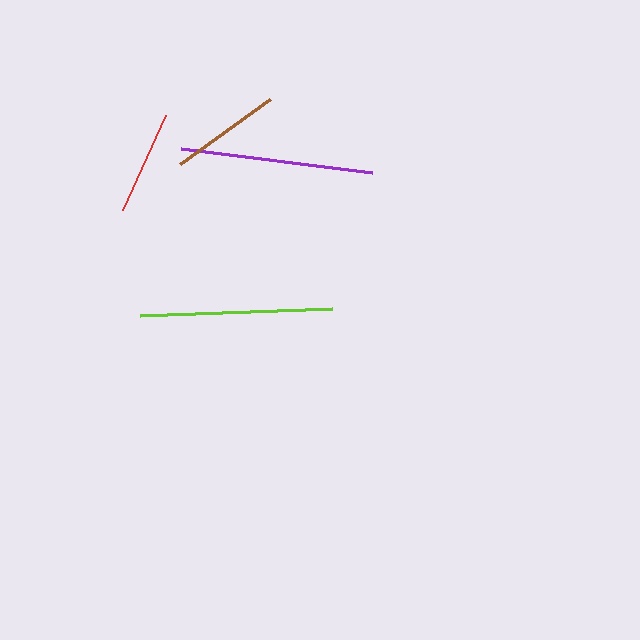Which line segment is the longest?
The purple line is the longest at approximately 193 pixels.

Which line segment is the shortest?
The red line is the shortest at approximately 104 pixels.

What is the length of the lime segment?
The lime segment is approximately 192 pixels long.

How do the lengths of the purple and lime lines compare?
The purple and lime lines are approximately the same length.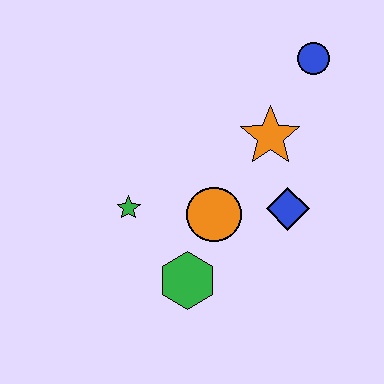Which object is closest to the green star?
The orange circle is closest to the green star.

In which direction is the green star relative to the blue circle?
The green star is to the left of the blue circle.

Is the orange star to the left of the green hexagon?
No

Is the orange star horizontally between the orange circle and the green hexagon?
No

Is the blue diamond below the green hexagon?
No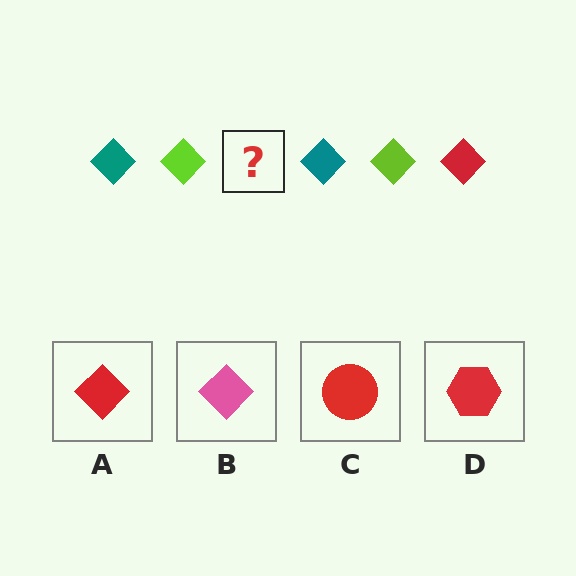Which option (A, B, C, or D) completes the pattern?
A.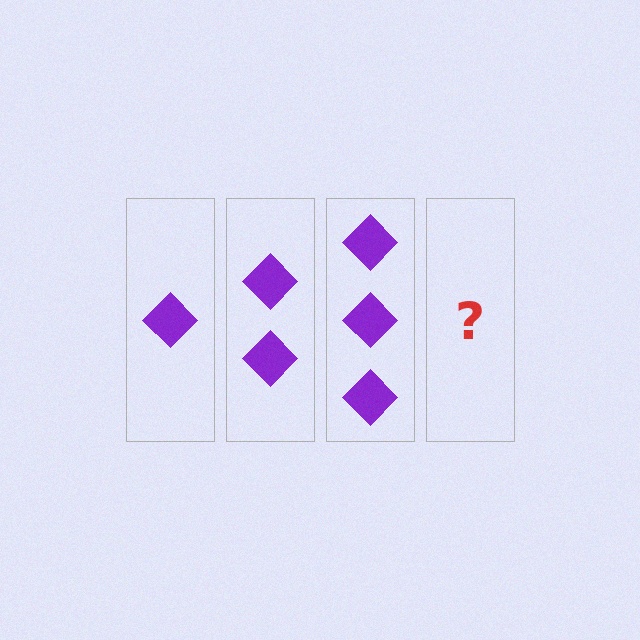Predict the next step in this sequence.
The next step is 4 diamonds.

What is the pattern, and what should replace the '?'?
The pattern is that each step adds one more diamond. The '?' should be 4 diamonds.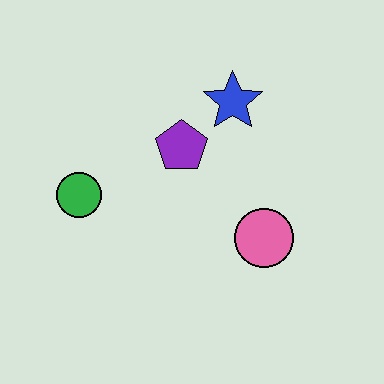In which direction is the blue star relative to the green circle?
The blue star is to the right of the green circle.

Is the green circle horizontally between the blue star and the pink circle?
No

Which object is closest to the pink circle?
The purple pentagon is closest to the pink circle.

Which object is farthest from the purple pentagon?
The pink circle is farthest from the purple pentagon.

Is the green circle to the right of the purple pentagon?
No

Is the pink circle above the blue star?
No